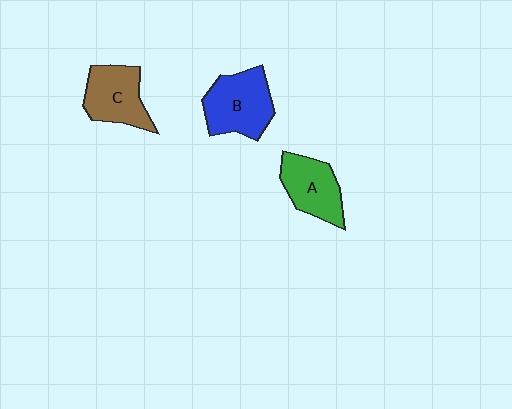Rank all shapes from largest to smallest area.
From largest to smallest: B (blue), C (brown), A (green).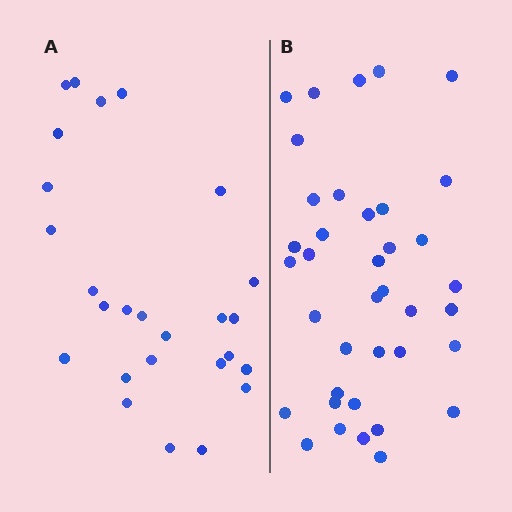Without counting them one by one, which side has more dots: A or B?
Region B (the right region) has more dots.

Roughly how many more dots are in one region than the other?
Region B has roughly 12 or so more dots than region A.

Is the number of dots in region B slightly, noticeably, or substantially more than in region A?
Region B has substantially more. The ratio is roughly 1.5 to 1.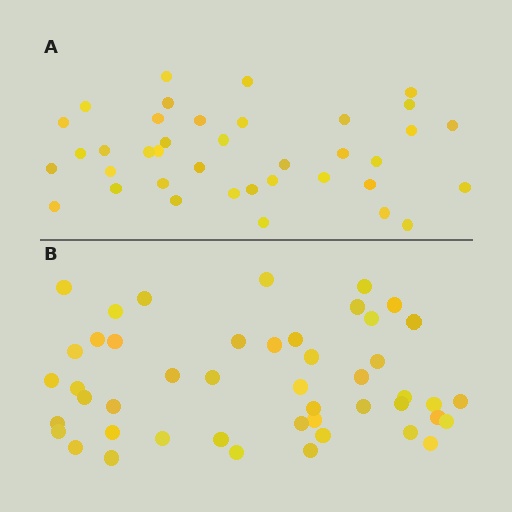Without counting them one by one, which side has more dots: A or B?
Region B (the bottom region) has more dots.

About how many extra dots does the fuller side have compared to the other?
Region B has roughly 8 or so more dots than region A.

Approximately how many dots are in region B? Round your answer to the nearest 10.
About 50 dots. (The exact count is 47, which rounds to 50.)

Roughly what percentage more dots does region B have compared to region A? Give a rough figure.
About 25% more.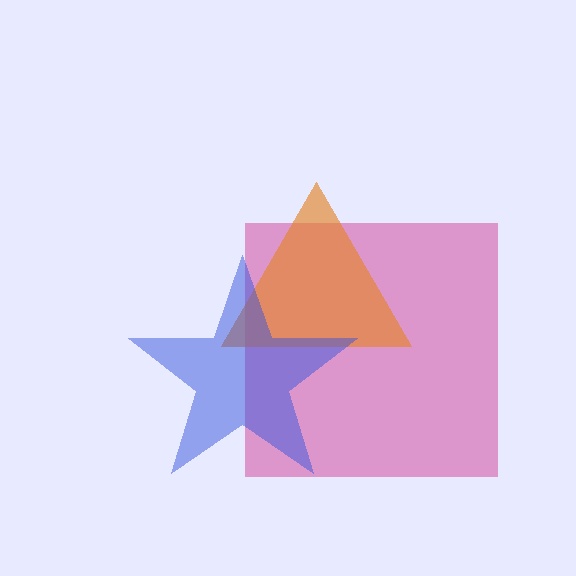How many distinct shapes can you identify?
There are 3 distinct shapes: a magenta square, an orange triangle, a blue star.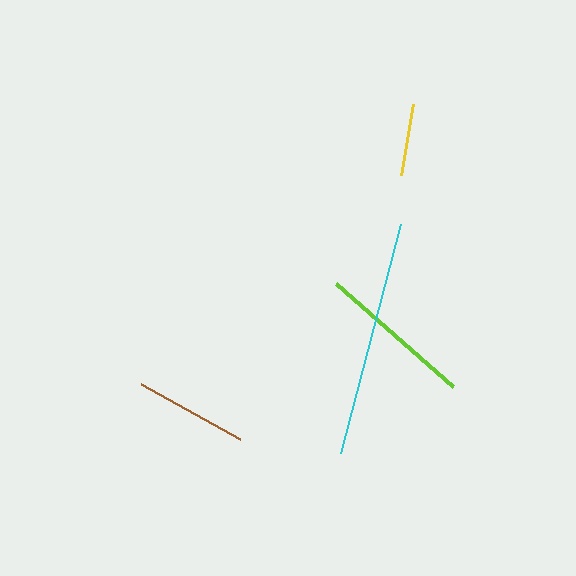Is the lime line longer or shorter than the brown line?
The lime line is longer than the brown line.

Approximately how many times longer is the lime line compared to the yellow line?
The lime line is approximately 2.2 times the length of the yellow line.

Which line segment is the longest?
The cyan line is the longest at approximately 237 pixels.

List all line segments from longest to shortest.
From longest to shortest: cyan, lime, brown, yellow.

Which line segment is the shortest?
The yellow line is the shortest at approximately 72 pixels.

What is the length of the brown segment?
The brown segment is approximately 113 pixels long.